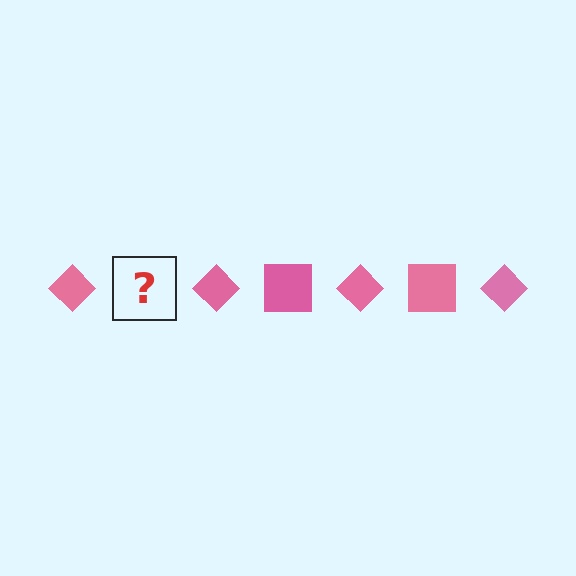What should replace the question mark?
The question mark should be replaced with a pink square.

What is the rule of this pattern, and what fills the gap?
The rule is that the pattern cycles through diamond, square shapes in pink. The gap should be filled with a pink square.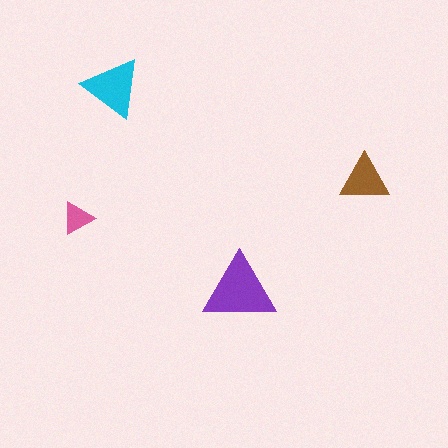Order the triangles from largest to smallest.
the purple one, the cyan one, the brown one, the pink one.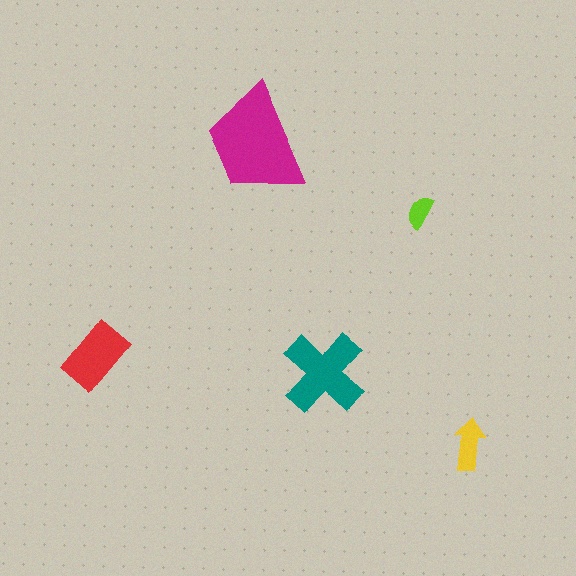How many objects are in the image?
There are 5 objects in the image.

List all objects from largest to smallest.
The magenta trapezoid, the teal cross, the red rectangle, the yellow arrow, the lime semicircle.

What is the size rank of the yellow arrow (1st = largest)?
4th.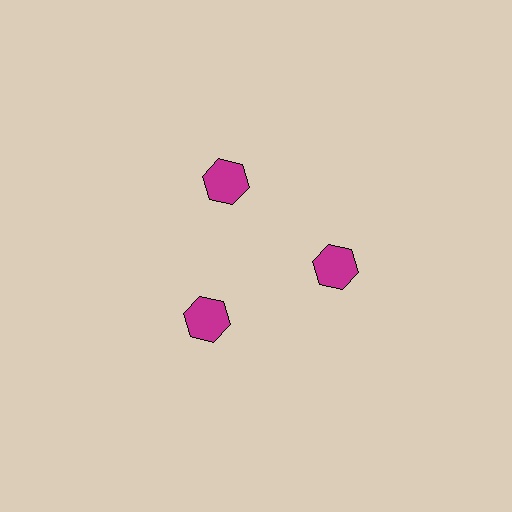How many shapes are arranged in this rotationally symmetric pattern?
There are 3 shapes, arranged in 3 groups of 1.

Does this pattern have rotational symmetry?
Yes, this pattern has 3-fold rotational symmetry. It looks the same after rotating 120 degrees around the center.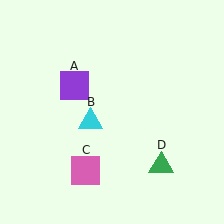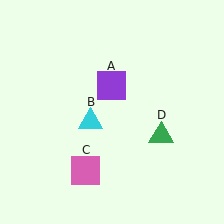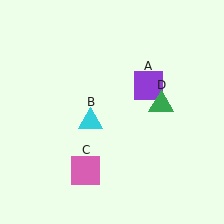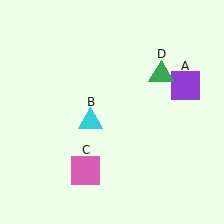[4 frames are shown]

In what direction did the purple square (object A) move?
The purple square (object A) moved right.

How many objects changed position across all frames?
2 objects changed position: purple square (object A), green triangle (object D).